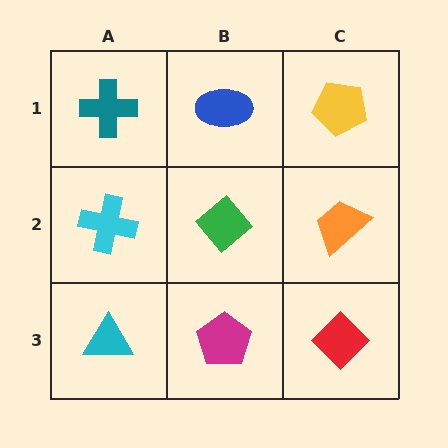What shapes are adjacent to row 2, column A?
A teal cross (row 1, column A), a cyan triangle (row 3, column A), a green diamond (row 2, column B).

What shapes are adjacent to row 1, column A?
A cyan cross (row 2, column A), a blue ellipse (row 1, column B).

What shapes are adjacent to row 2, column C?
A yellow pentagon (row 1, column C), a red diamond (row 3, column C), a green diamond (row 2, column B).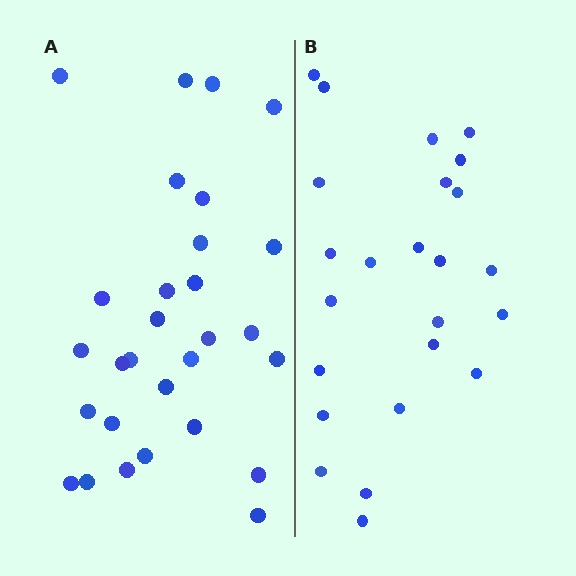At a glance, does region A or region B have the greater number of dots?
Region A (the left region) has more dots.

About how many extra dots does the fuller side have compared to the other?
Region A has about 5 more dots than region B.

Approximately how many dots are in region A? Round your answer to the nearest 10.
About 30 dots. (The exact count is 29, which rounds to 30.)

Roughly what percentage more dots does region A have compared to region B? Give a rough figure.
About 20% more.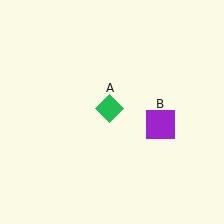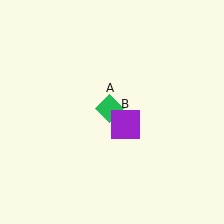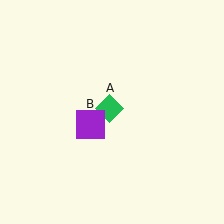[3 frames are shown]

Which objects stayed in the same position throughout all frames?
Green diamond (object A) remained stationary.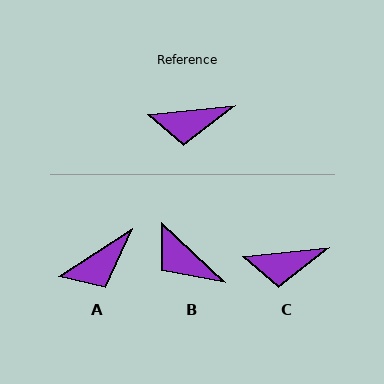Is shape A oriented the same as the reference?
No, it is off by about 27 degrees.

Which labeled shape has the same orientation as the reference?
C.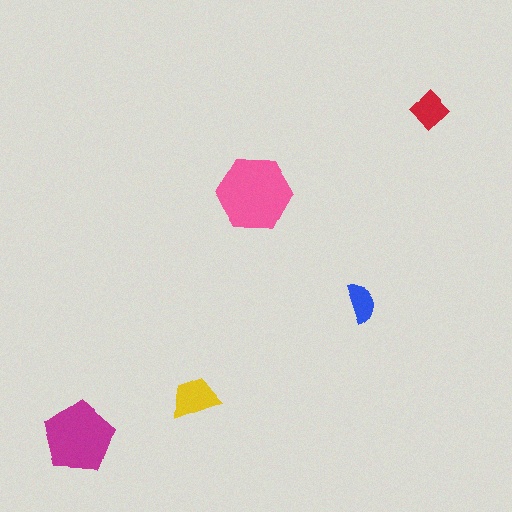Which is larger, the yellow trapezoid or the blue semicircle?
The yellow trapezoid.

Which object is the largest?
The pink hexagon.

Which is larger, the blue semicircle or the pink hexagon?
The pink hexagon.